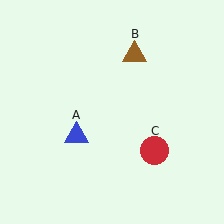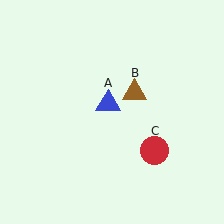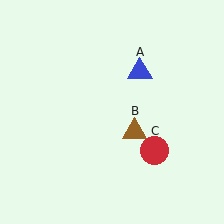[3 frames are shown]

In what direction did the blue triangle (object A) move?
The blue triangle (object A) moved up and to the right.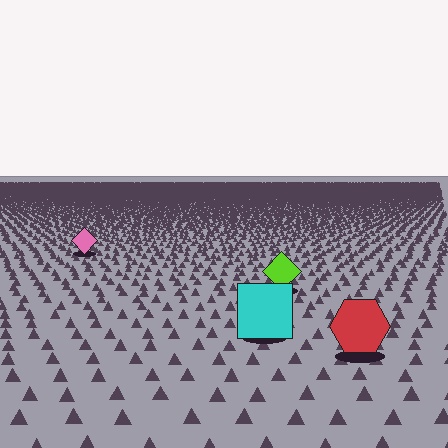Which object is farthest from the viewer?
The pink diamond is farthest from the viewer. It appears smaller and the ground texture around it is denser.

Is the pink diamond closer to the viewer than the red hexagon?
No. The red hexagon is closer — you can tell from the texture gradient: the ground texture is coarser near it.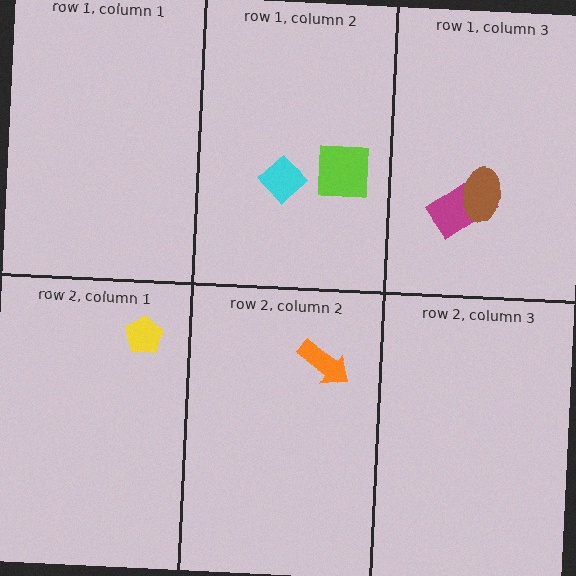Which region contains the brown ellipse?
The row 1, column 3 region.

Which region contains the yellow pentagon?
The row 2, column 1 region.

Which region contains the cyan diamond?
The row 1, column 2 region.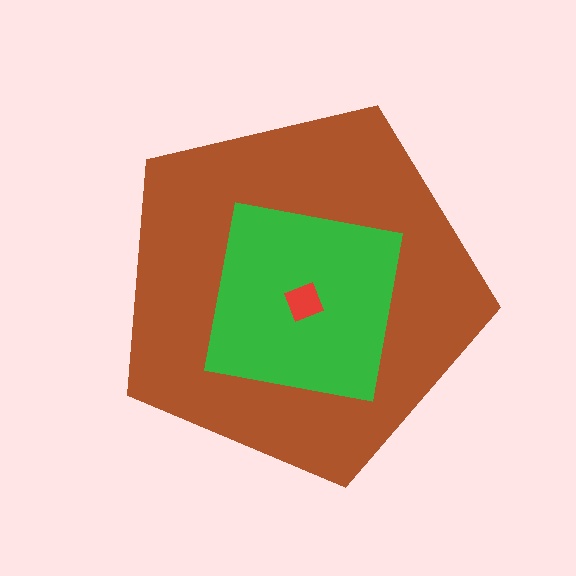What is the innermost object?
The red diamond.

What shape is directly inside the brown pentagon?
The green square.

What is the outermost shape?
The brown pentagon.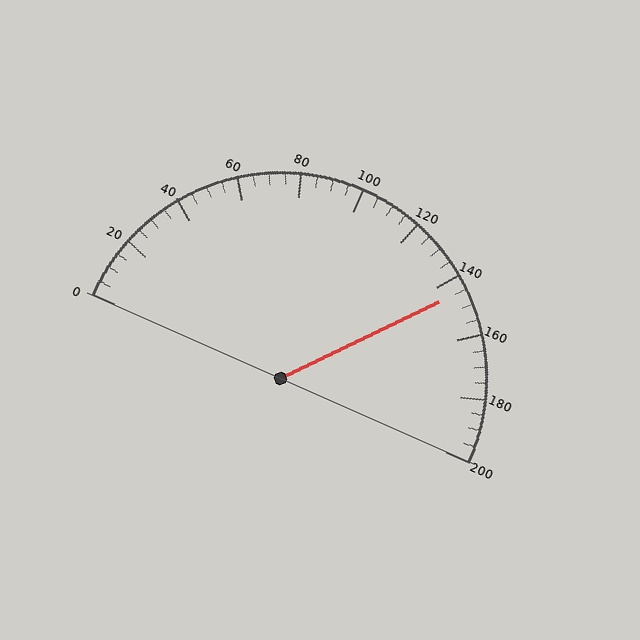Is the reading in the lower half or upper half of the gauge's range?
The reading is in the upper half of the range (0 to 200).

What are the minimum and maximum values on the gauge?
The gauge ranges from 0 to 200.